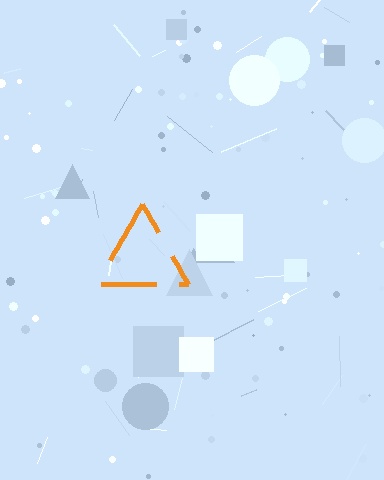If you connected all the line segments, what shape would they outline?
They would outline a triangle.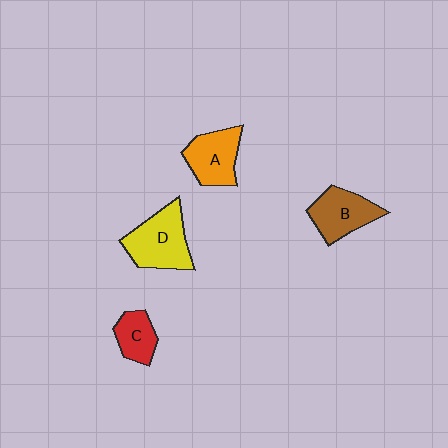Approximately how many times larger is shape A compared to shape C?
Approximately 1.5 times.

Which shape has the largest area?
Shape D (yellow).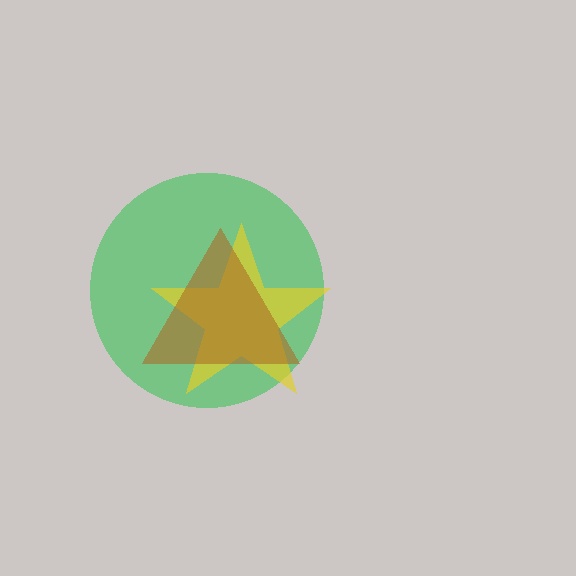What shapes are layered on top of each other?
The layered shapes are: a green circle, a yellow star, a brown triangle.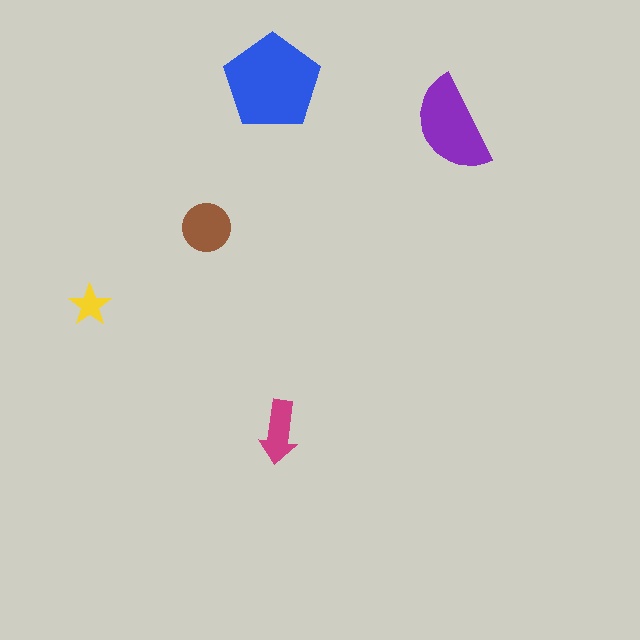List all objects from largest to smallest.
The blue pentagon, the purple semicircle, the brown circle, the magenta arrow, the yellow star.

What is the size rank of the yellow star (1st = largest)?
5th.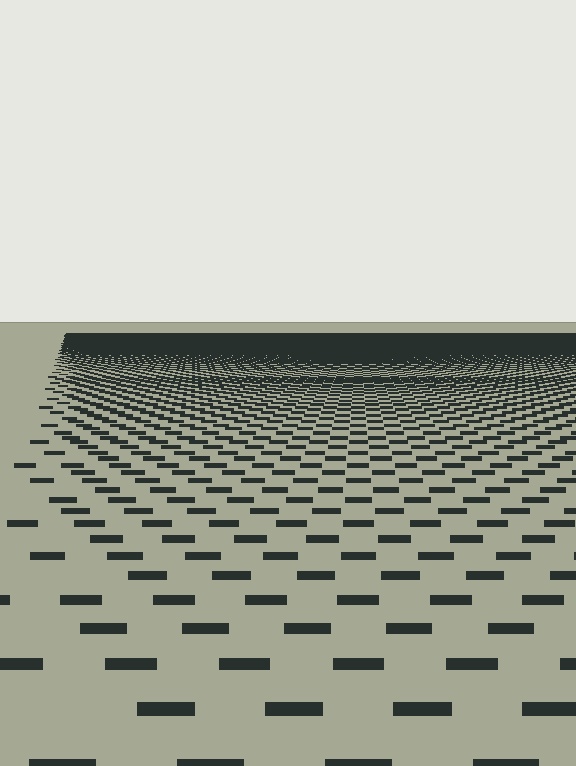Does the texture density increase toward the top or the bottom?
Density increases toward the top.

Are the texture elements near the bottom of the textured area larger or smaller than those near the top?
Larger. Near the bottom, elements are closer to the viewer and appear at a bigger on-screen size.